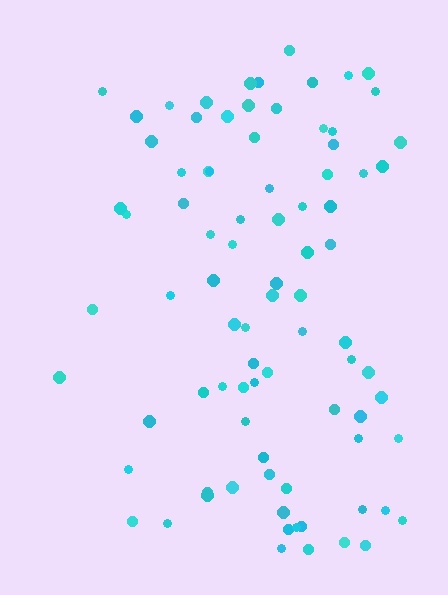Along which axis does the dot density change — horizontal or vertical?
Horizontal.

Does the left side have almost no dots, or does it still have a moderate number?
Still a moderate number, just noticeably fewer than the right.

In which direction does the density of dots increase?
From left to right, with the right side densest.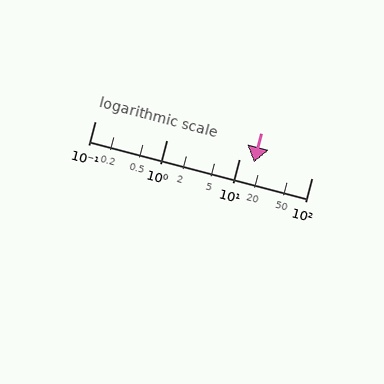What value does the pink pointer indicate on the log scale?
The pointer indicates approximately 16.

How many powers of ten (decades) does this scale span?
The scale spans 3 decades, from 0.1 to 100.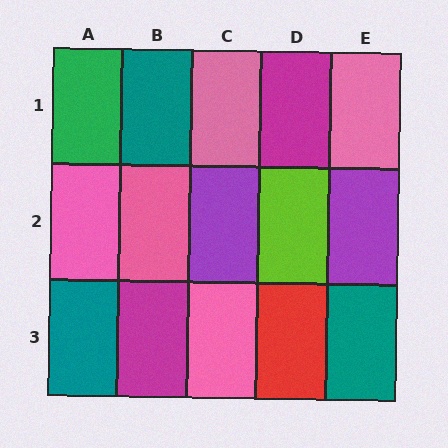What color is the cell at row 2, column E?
Purple.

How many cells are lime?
1 cell is lime.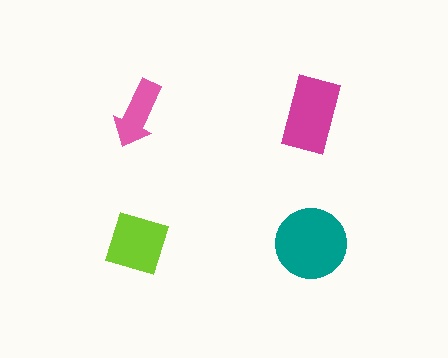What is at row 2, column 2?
A teal circle.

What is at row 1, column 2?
A magenta rectangle.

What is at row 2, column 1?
A lime diamond.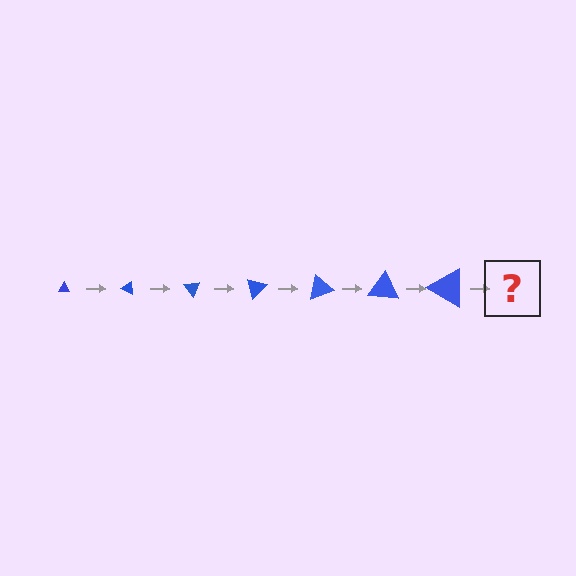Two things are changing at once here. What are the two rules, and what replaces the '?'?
The two rules are that the triangle grows larger each step and it rotates 25 degrees each step. The '?' should be a triangle, larger than the previous one and rotated 175 degrees from the start.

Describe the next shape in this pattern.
It should be a triangle, larger than the previous one and rotated 175 degrees from the start.